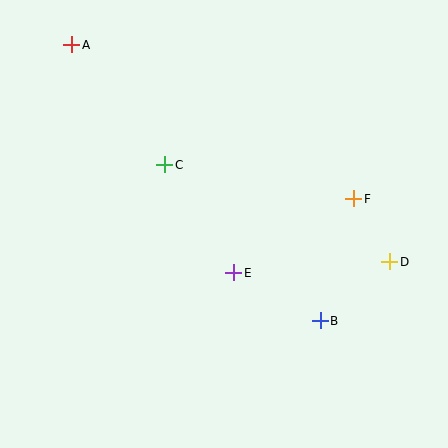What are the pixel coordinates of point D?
Point D is at (390, 262).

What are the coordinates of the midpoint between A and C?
The midpoint between A and C is at (118, 105).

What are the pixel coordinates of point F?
Point F is at (354, 199).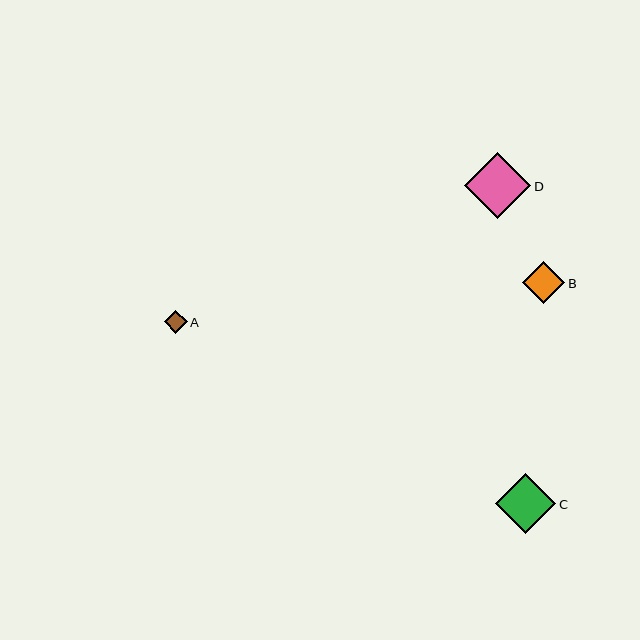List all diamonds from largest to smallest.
From largest to smallest: D, C, B, A.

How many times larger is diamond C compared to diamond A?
Diamond C is approximately 2.6 times the size of diamond A.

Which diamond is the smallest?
Diamond A is the smallest with a size of approximately 23 pixels.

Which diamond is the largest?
Diamond D is the largest with a size of approximately 66 pixels.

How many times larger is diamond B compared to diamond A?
Diamond B is approximately 1.8 times the size of diamond A.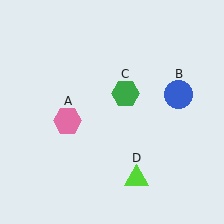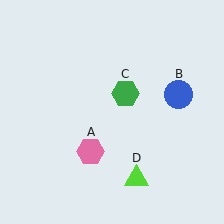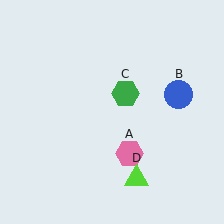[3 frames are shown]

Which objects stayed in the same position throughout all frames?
Blue circle (object B) and green hexagon (object C) and lime triangle (object D) remained stationary.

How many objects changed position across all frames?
1 object changed position: pink hexagon (object A).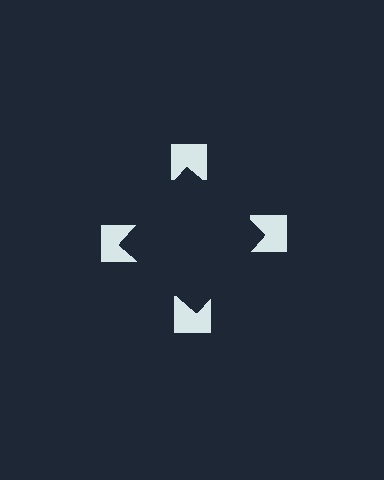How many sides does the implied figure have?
4 sides.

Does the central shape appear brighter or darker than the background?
It typically appears slightly darker than the background, even though no actual brightness change is drawn.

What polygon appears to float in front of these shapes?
An illusory square — its edges are inferred from the aligned wedge cuts in the notched squares, not physically drawn.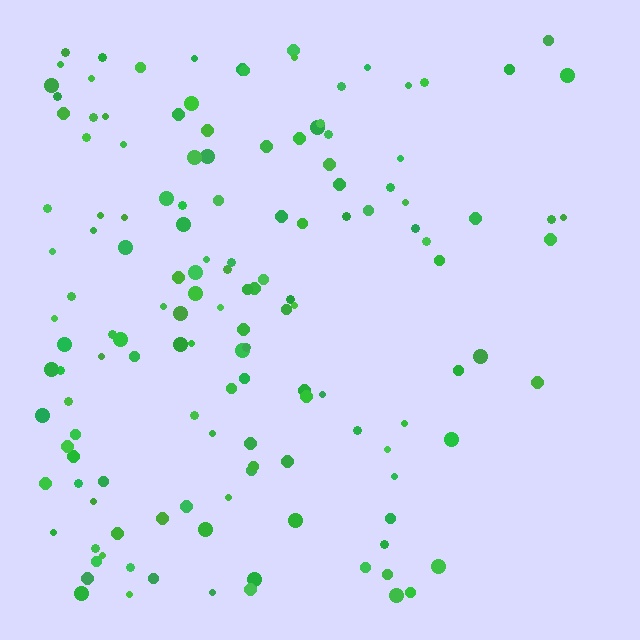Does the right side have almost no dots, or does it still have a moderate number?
Still a moderate number, just noticeably fewer than the left.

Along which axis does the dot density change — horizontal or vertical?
Horizontal.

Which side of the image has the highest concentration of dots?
The left.